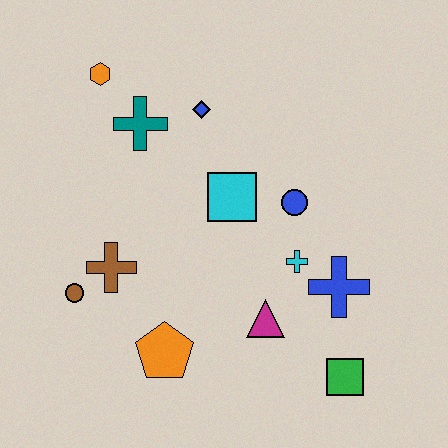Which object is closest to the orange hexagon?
The teal cross is closest to the orange hexagon.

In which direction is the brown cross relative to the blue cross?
The brown cross is to the left of the blue cross.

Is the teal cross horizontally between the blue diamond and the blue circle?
No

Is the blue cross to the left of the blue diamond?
No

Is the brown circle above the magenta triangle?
Yes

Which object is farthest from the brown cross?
The green square is farthest from the brown cross.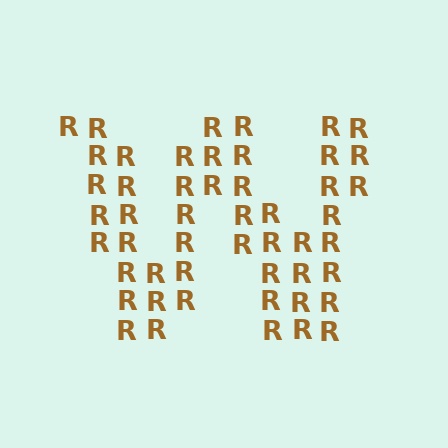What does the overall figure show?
The overall figure shows the letter W.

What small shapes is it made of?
It is made of small letter R's.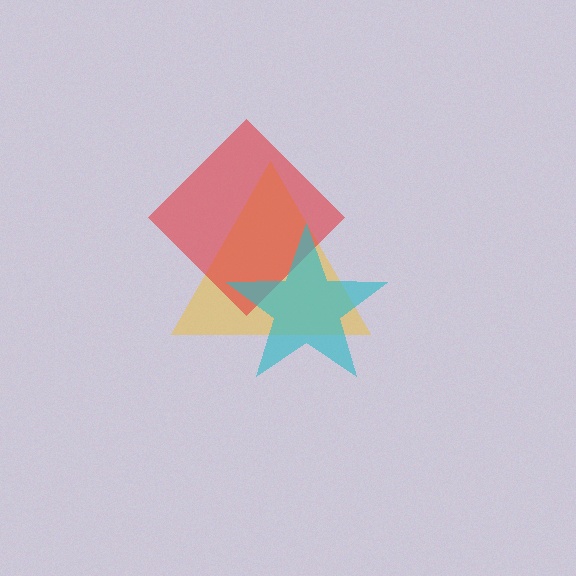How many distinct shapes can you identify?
There are 3 distinct shapes: a yellow triangle, a red diamond, a cyan star.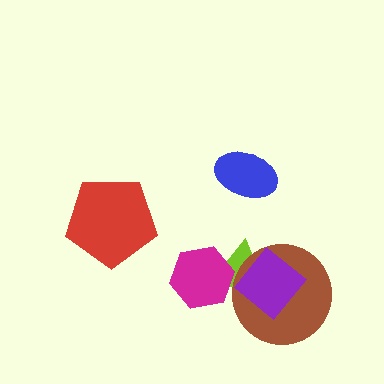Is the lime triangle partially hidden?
Yes, it is partially covered by another shape.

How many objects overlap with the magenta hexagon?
1 object overlaps with the magenta hexagon.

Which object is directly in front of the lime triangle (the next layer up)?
The brown circle is directly in front of the lime triangle.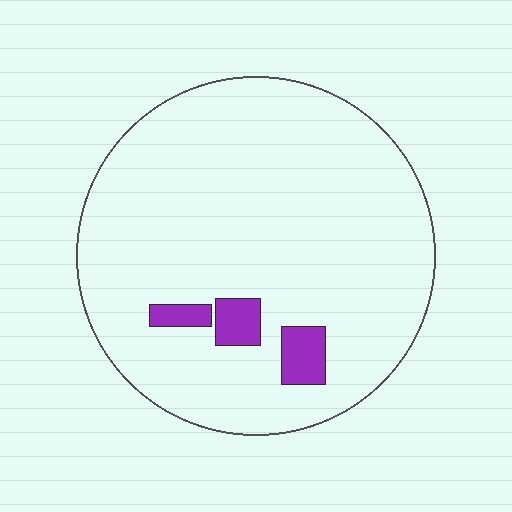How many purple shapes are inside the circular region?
3.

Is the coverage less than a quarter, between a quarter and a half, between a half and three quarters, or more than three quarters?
Less than a quarter.